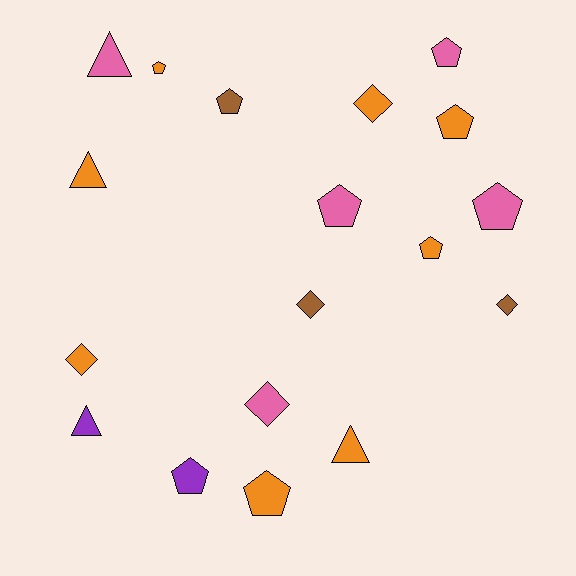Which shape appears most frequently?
Pentagon, with 9 objects.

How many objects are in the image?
There are 18 objects.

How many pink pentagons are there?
There are 3 pink pentagons.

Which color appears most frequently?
Orange, with 8 objects.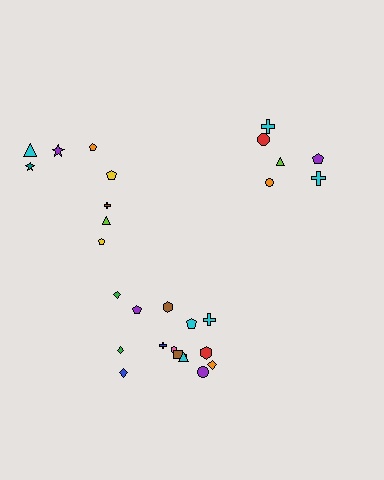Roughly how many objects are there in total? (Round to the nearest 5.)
Roughly 30 objects in total.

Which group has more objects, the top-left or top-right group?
The top-left group.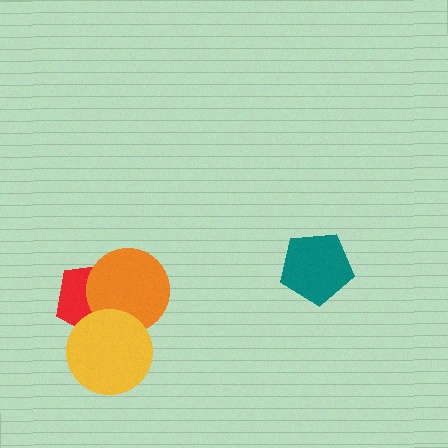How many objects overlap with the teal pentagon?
0 objects overlap with the teal pentagon.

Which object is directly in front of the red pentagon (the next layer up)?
The orange circle is directly in front of the red pentagon.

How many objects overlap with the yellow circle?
2 objects overlap with the yellow circle.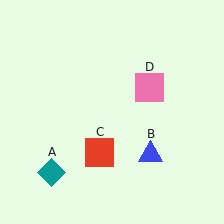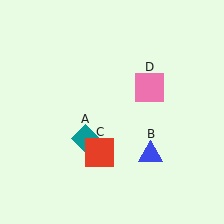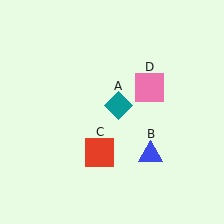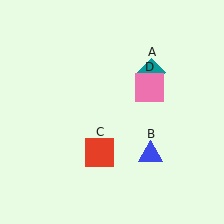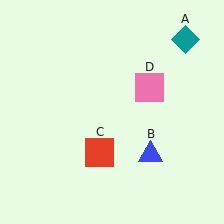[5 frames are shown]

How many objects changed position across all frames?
1 object changed position: teal diamond (object A).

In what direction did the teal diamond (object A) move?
The teal diamond (object A) moved up and to the right.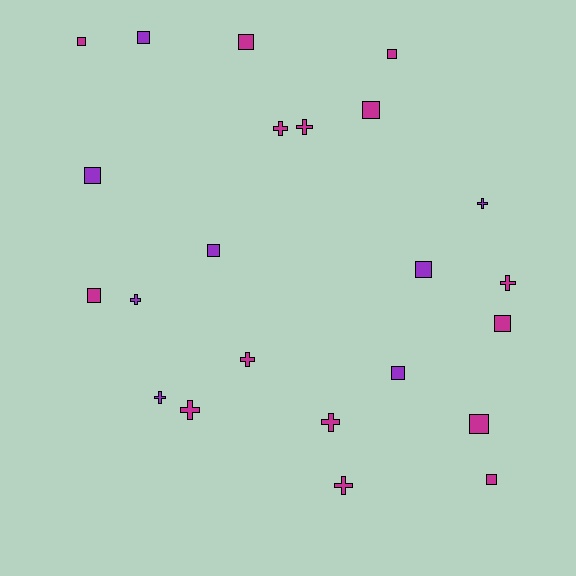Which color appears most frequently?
Magenta, with 15 objects.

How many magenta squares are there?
There are 8 magenta squares.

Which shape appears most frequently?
Square, with 13 objects.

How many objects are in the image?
There are 23 objects.